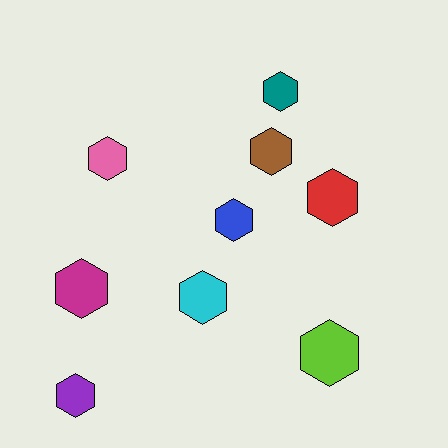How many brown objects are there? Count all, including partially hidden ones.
There is 1 brown object.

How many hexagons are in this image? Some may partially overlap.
There are 9 hexagons.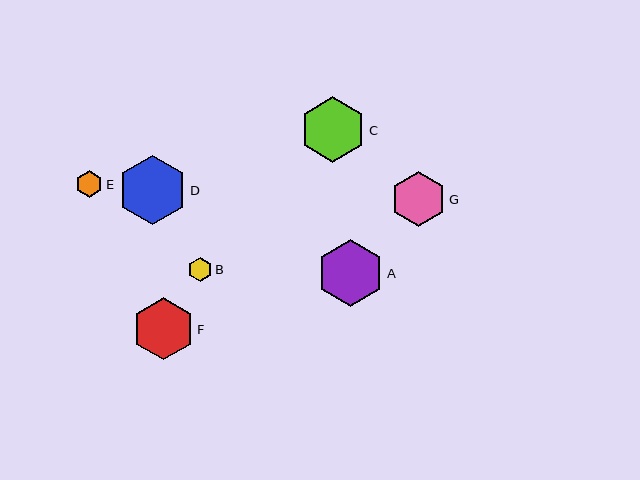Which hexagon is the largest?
Hexagon D is the largest with a size of approximately 69 pixels.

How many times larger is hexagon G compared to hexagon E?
Hexagon G is approximately 2.1 times the size of hexagon E.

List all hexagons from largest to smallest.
From largest to smallest: D, A, C, F, G, E, B.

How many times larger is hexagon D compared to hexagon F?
Hexagon D is approximately 1.1 times the size of hexagon F.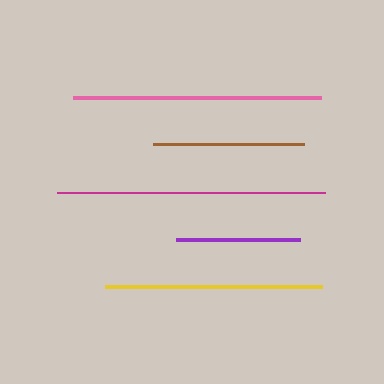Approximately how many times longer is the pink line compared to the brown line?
The pink line is approximately 1.6 times the length of the brown line.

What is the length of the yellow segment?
The yellow segment is approximately 217 pixels long.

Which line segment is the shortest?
The purple line is the shortest at approximately 124 pixels.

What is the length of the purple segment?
The purple segment is approximately 124 pixels long.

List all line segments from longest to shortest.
From longest to shortest: magenta, pink, yellow, brown, purple.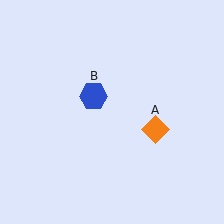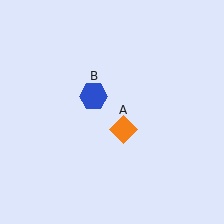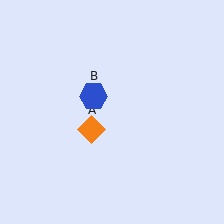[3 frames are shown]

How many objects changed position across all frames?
1 object changed position: orange diamond (object A).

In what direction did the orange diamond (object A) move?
The orange diamond (object A) moved left.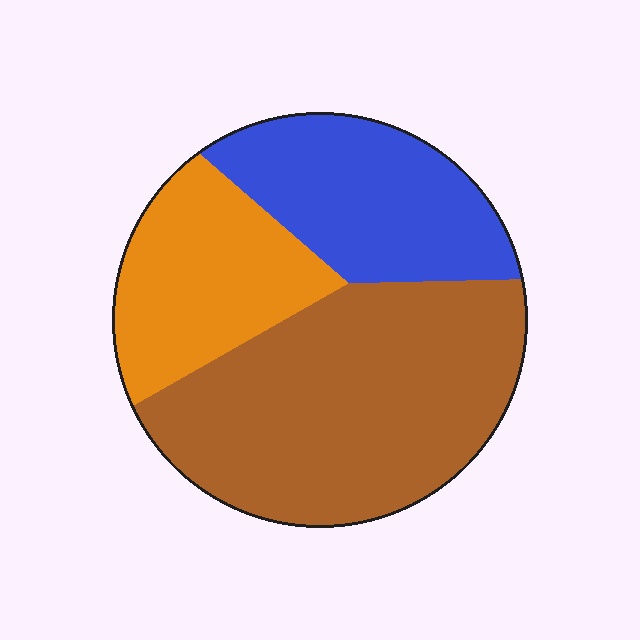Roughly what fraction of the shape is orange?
Orange takes up about one quarter (1/4) of the shape.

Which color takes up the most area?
Brown, at roughly 50%.